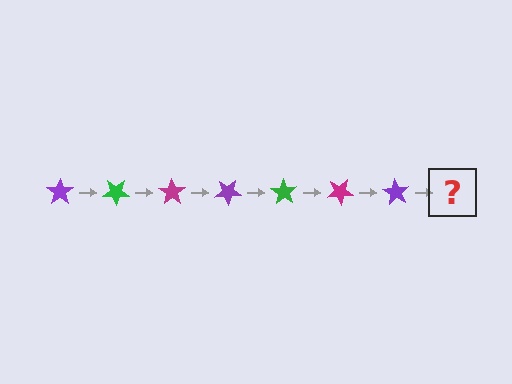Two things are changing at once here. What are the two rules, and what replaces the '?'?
The two rules are that it rotates 35 degrees each step and the color cycles through purple, green, and magenta. The '?' should be a green star, rotated 245 degrees from the start.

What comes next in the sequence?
The next element should be a green star, rotated 245 degrees from the start.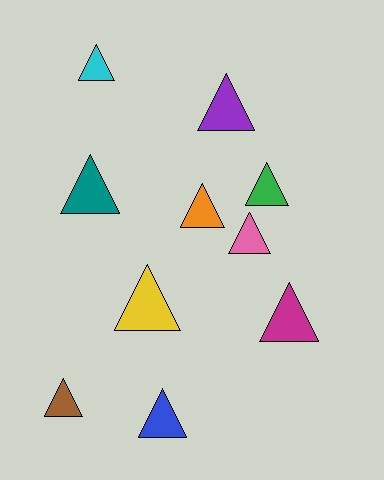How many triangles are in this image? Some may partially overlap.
There are 10 triangles.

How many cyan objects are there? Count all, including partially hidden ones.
There is 1 cyan object.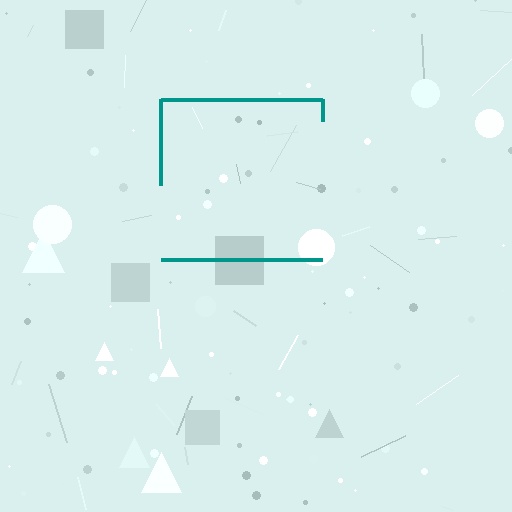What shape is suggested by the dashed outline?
The dashed outline suggests a square.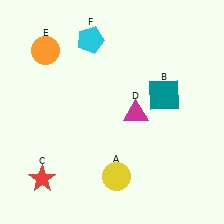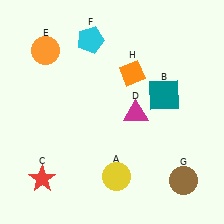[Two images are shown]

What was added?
A brown circle (G), an orange diamond (H) were added in Image 2.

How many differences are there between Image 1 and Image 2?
There are 2 differences between the two images.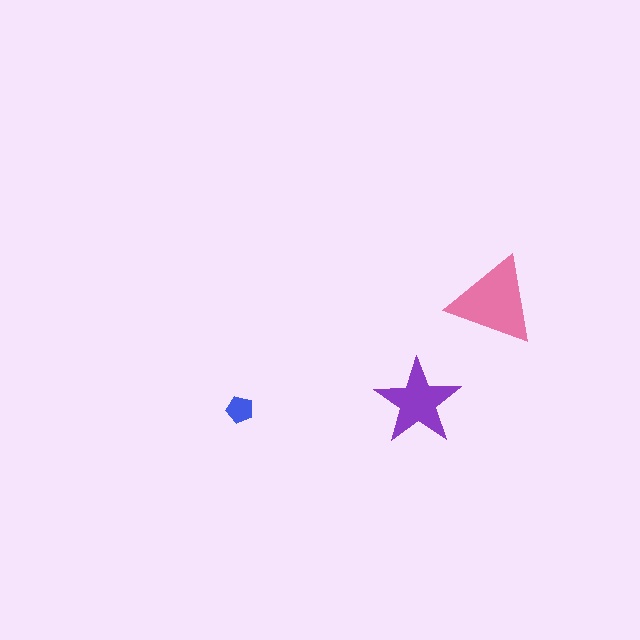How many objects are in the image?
There are 3 objects in the image.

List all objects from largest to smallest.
The pink triangle, the purple star, the blue pentagon.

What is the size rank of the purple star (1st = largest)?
2nd.